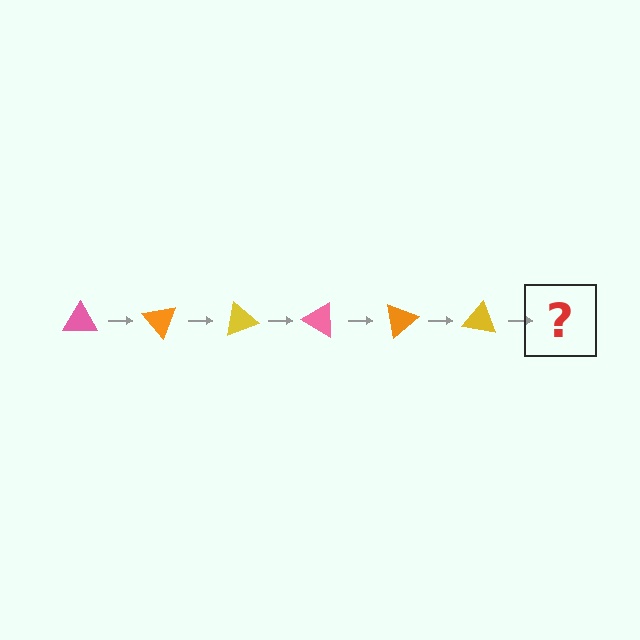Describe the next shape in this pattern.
It should be a pink triangle, rotated 300 degrees from the start.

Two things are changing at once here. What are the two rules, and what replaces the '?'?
The two rules are that it rotates 50 degrees each step and the color cycles through pink, orange, and yellow. The '?' should be a pink triangle, rotated 300 degrees from the start.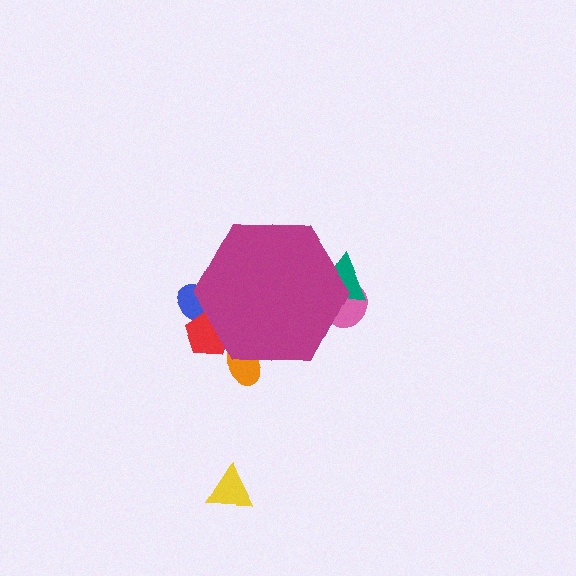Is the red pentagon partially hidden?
Yes, the red pentagon is partially hidden behind the magenta hexagon.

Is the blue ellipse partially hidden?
Yes, the blue ellipse is partially hidden behind the magenta hexagon.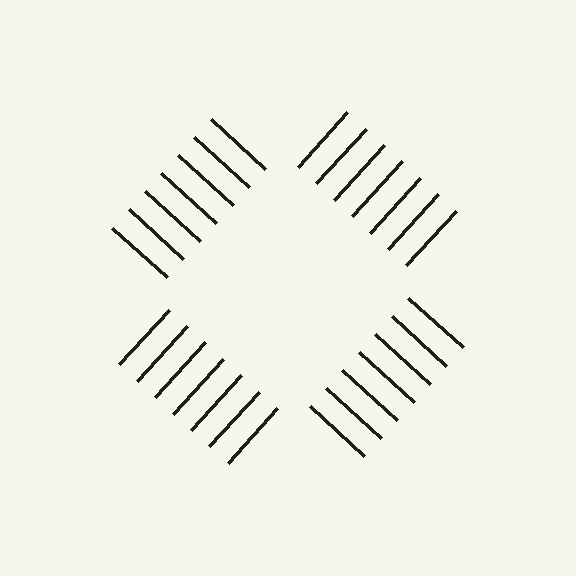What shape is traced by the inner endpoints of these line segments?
An illusory square — the line segments terminate on its edges but no continuous stroke is drawn.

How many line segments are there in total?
28 — 7 along each of the 4 edges.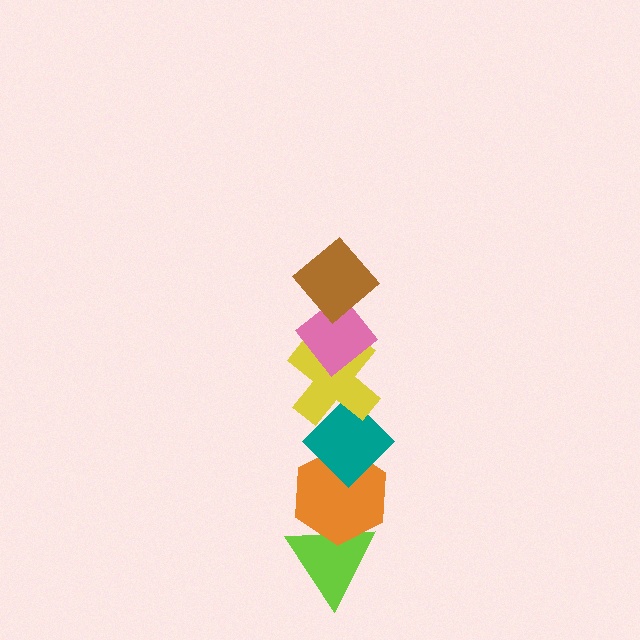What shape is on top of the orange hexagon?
The teal diamond is on top of the orange hexagon.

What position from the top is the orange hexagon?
The orange hexagon is 5th from the top.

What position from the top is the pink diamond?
The pink diamond is 2nd from the top.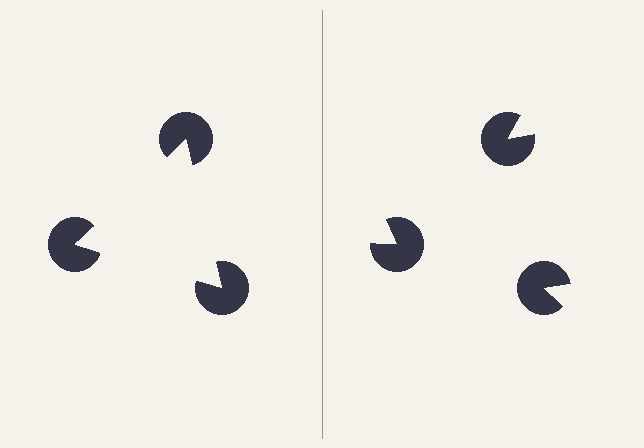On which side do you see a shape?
An illusory triangle appears on the left side. On the right side the wedge cuts are rotated, so no coherent shape forms.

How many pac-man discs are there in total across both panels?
6 — 3 on each side.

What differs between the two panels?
The pac-man discs are positioned identically on both sides; only the wedge orientations differ. On the left they align to a triangle; on the right they are misaligned.